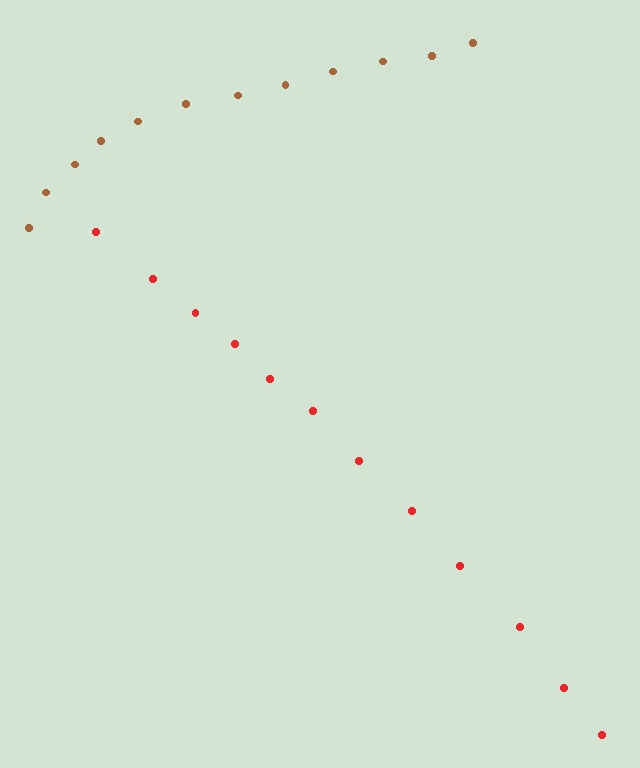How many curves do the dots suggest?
There are 2 distinct paths.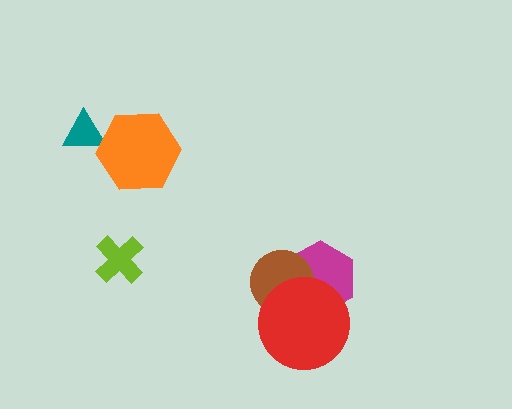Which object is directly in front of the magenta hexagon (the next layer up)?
The brown circle is directly in front of the magenta hexagon.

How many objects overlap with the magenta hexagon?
2 objects overlap with the magenta hexagon.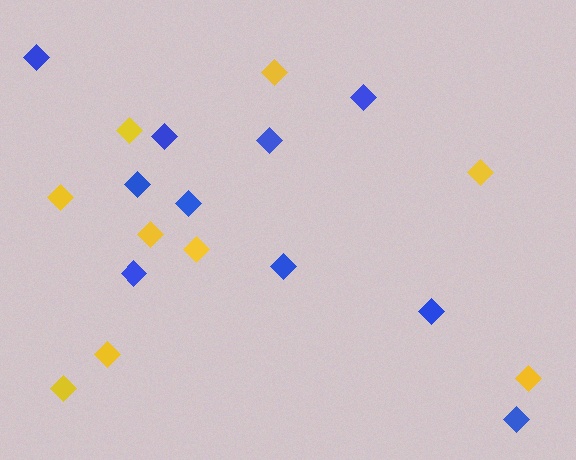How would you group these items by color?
There are 2 groups: one group of blue diamonds (10) and one group of yellow diamonds (9).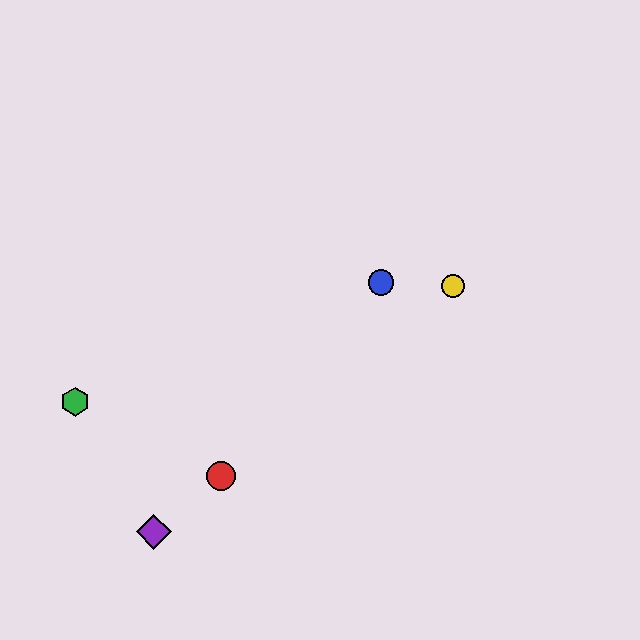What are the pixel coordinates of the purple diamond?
The purple diamond is at (154, 532).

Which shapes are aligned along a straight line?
The red circle, the yellow circle, the purple diamond are aligned along a straight line.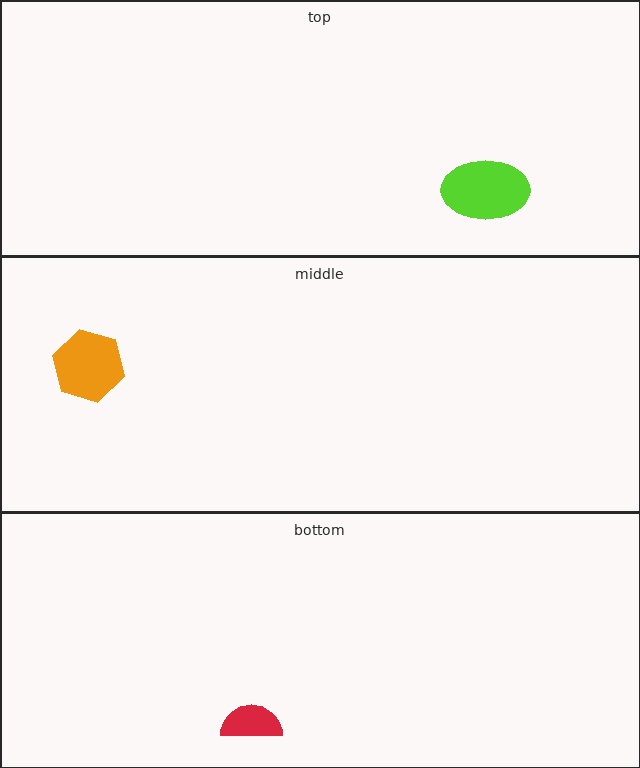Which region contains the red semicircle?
The bottom region.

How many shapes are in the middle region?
1.